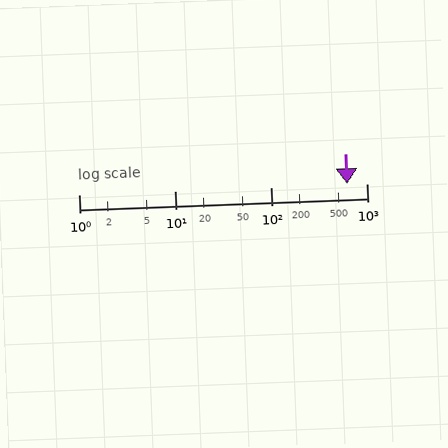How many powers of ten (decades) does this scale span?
The scale spans 3 decades, from 1 to 1000.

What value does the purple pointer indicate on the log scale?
The pointer indicates approximately 630.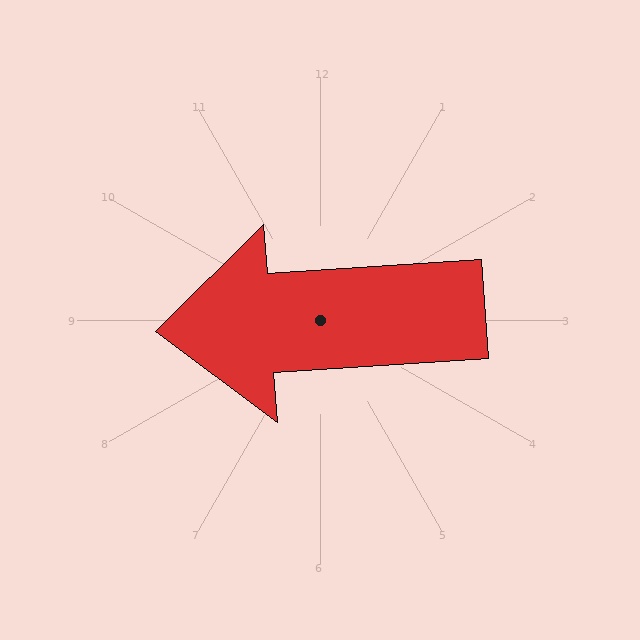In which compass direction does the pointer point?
West.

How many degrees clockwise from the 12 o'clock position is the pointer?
Approximately 266 degrees.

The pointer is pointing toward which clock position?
Roughly 9 o'clock.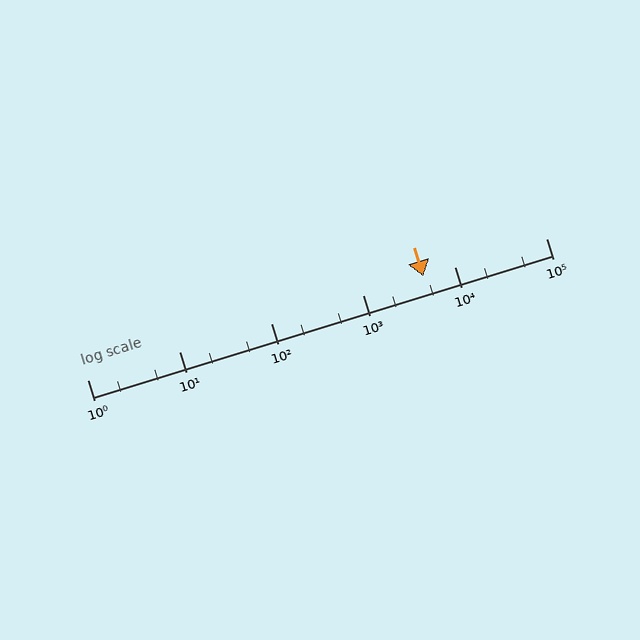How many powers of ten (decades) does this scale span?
The scale spans 5 decades, from 1 to 100000.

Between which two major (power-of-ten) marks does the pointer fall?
The pointer is between 1000 and 10000.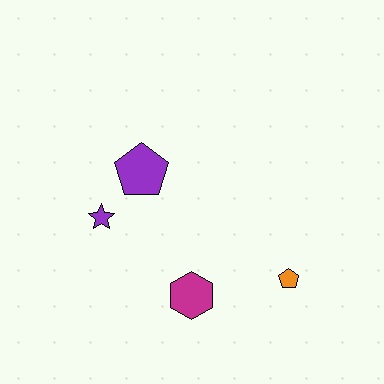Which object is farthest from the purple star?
The orange pentagon is farthest from the purple star.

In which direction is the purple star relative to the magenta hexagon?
The purple star is to the left of the magenta hexagon.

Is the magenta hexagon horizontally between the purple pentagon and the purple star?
No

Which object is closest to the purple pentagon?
The purple star is closest to the purple pentagon.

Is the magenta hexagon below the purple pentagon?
Yes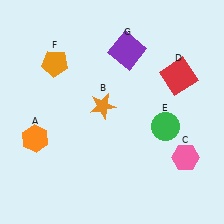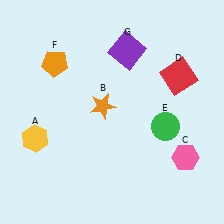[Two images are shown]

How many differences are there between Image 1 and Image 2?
There is 1 difference between the two images.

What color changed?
The hexagon (A) changed from orange in Image 1 to yellow in Image 2.